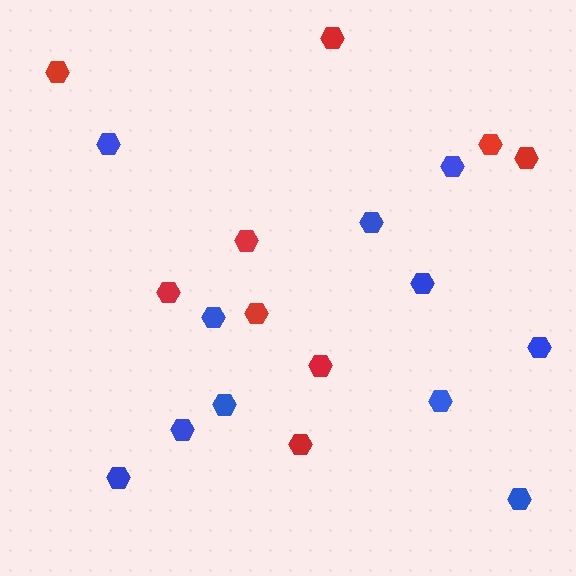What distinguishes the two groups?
There are 2 groups: one group of red hexagons (9) and one group of blue hexagons (11).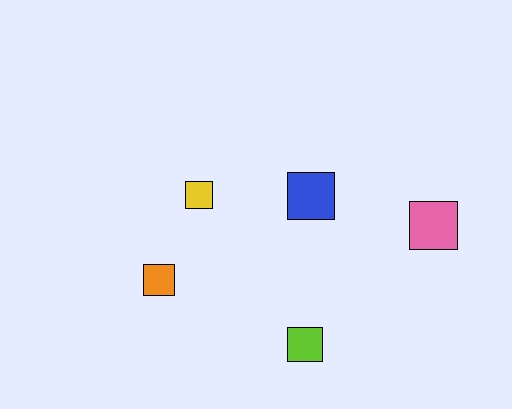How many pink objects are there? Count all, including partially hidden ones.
There is 1 pink object.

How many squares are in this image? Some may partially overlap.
There are 5 squares.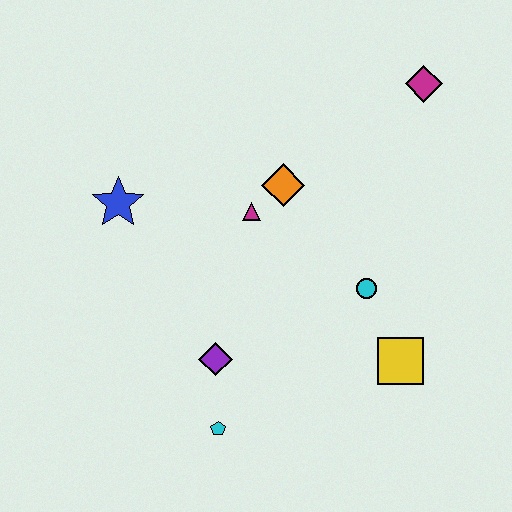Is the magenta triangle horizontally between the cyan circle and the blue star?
Yes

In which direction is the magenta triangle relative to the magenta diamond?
The magenta triangle is to the left of the magenta diamond.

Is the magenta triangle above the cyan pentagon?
Yes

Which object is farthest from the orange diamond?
The cyan pentagon is farthest from the orange diamond.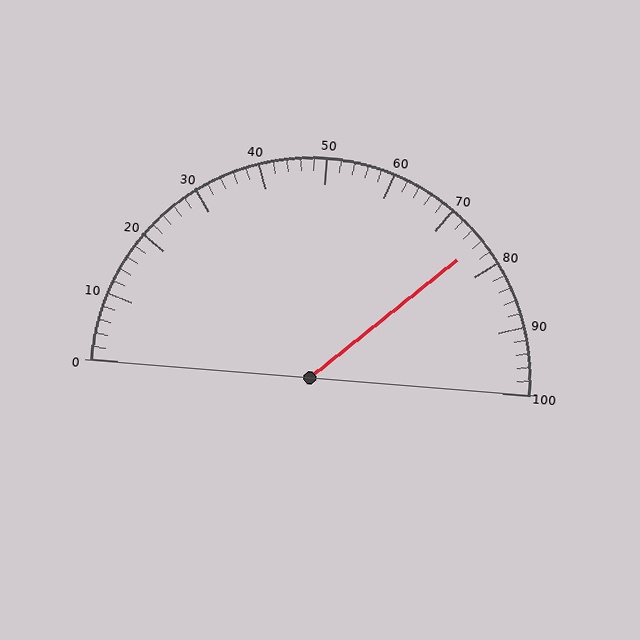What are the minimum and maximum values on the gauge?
The gauge ranges from 0 to 100.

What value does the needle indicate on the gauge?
The needle indicates approximately 76.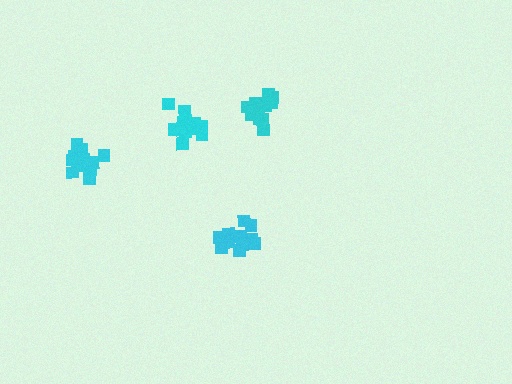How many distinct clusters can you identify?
There are 4 distinct clusters.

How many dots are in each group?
Group 1: 12 dots, Group 2: 12 dots, Group 3: 13 dots, Group 4: 14 dots (51 total).